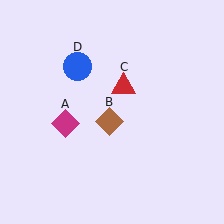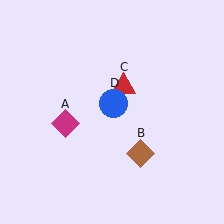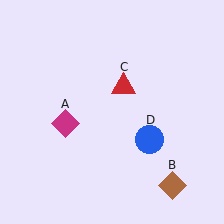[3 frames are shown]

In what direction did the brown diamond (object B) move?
The brown diamond (object B) moved down and to the right.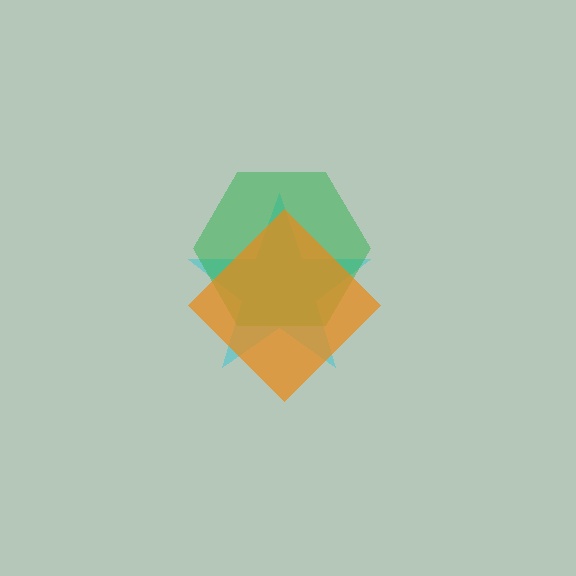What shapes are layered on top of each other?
The layered shapes are: a cyan star, a green hexagon, an orange diamond.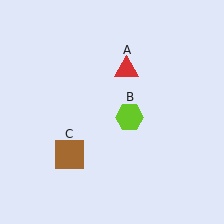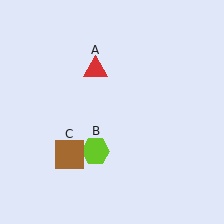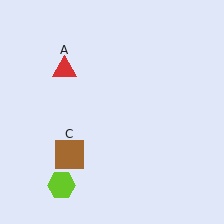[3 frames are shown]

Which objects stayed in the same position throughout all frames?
Brown square (object C) remained stationary.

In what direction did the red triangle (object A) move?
The red triangle (object A) moved left.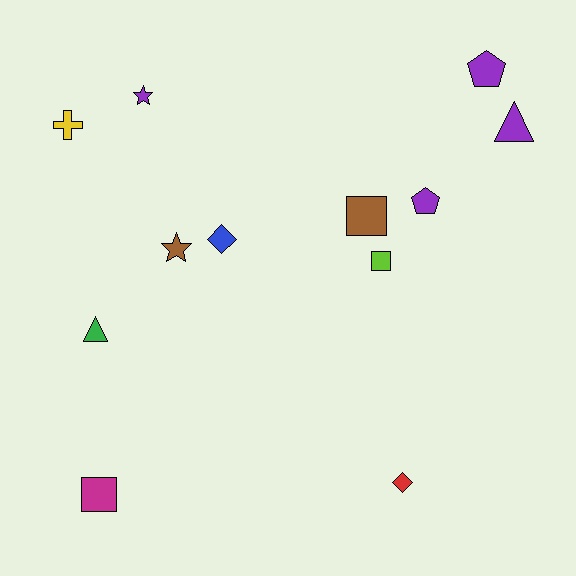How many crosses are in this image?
There is 1 cross.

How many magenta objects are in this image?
There is 1 magenta object.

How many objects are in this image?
There are 12 objects.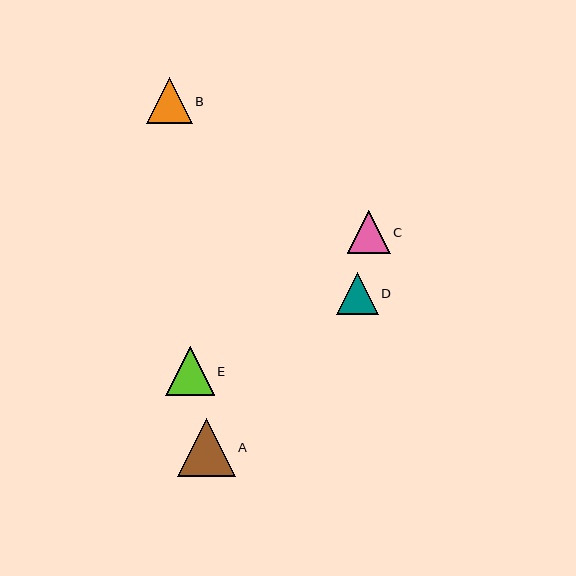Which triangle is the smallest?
Triangle D is the smallest with a size of approximately 42 pixels.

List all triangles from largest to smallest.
From largest to smallest: A, E, B, C, D.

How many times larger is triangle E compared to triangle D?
Triangle E is approximately 1.2 times the size of triangle D.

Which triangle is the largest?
Triangle A is the largest with a size of approximately 58 pixels.